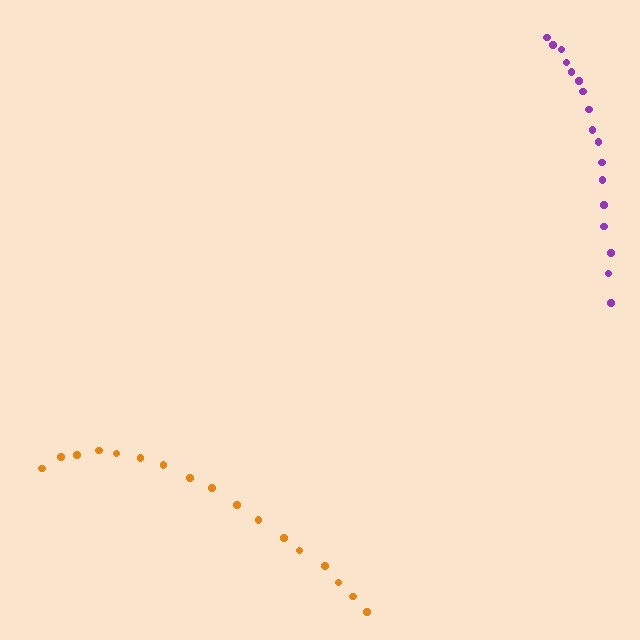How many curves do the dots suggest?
There are 2 distinct paths.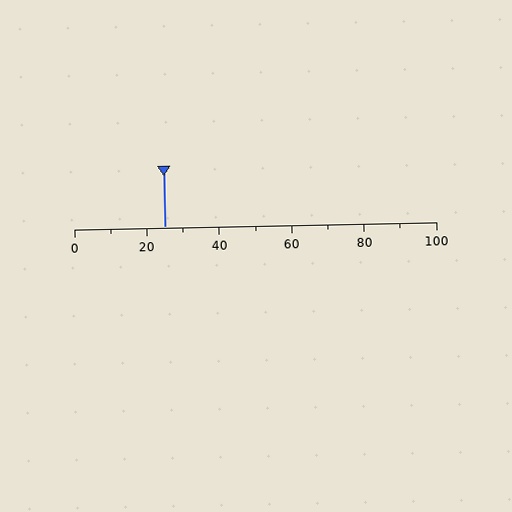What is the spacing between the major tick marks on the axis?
The major ticks are spaced 20 apart.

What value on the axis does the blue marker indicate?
The marker indicates approximately 25.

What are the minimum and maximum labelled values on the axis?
The axis runs from 0 to 100.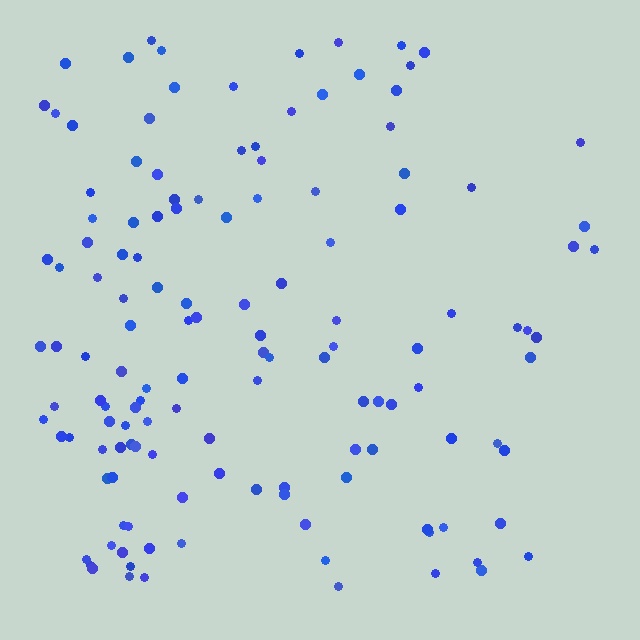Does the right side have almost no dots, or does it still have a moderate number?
Still a moderate number, just noticeably fewer than the left.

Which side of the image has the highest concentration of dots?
The left.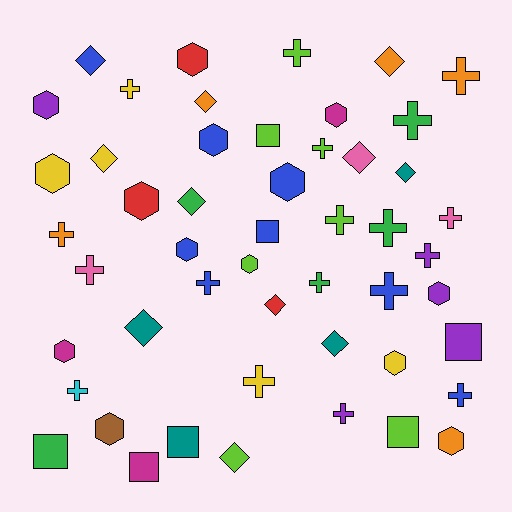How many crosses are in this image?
There are 18 crosses.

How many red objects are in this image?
There are 3 red objects.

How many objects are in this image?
There are 50 objects.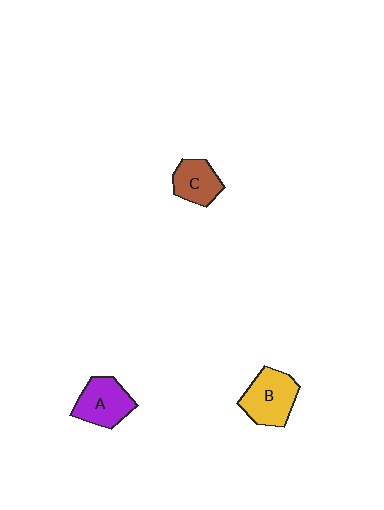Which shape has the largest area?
Shape B (yellow).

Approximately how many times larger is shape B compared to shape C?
Approximately 1.4 times.